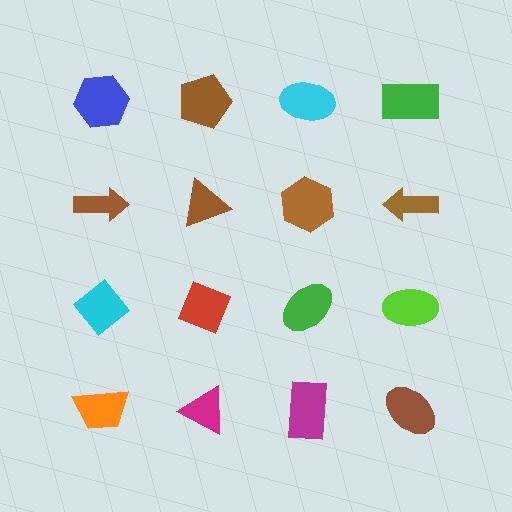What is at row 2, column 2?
A brown triangle.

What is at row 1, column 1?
A blue hexagon.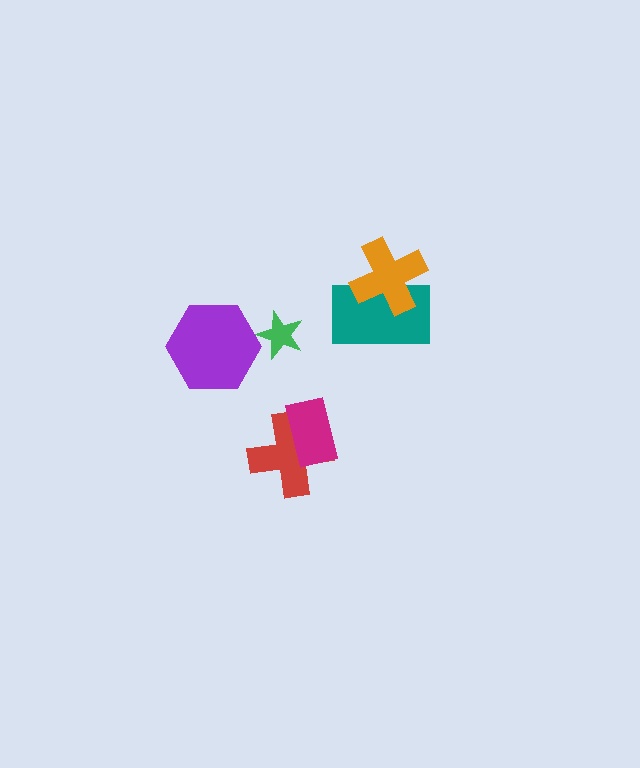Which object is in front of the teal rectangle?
The orange cross is in front of the teal rectangle.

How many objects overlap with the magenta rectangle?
1 object overlaps with the magenta rectangle.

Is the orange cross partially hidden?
No, no other shape covers it.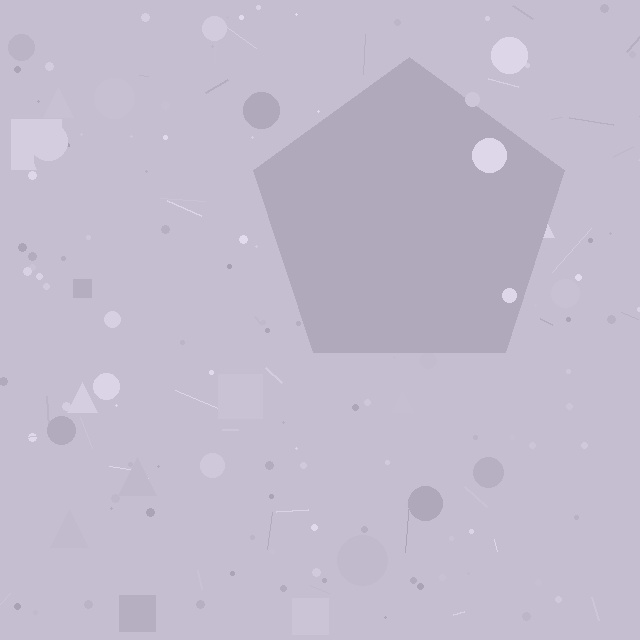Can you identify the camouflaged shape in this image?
The camouflaged shape is a pentagon.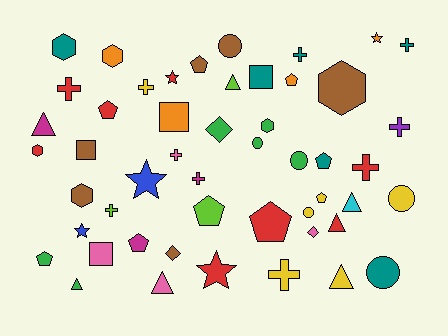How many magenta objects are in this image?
There are 3 magenta objects.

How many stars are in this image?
There are 5 stars.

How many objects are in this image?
There are 50 objects.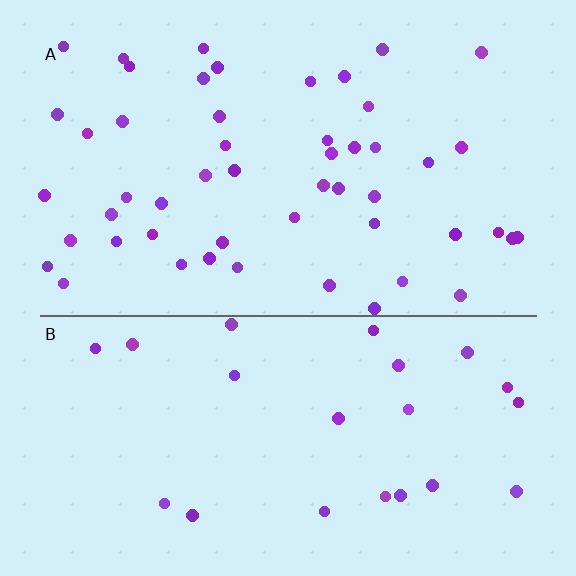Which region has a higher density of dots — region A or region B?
A (the top).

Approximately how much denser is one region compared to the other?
Approximately 2.2× — region A over region B.